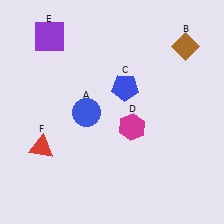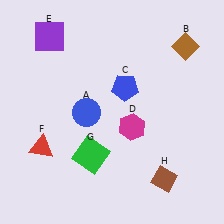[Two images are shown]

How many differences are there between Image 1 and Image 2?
There are 2 differences between the two images.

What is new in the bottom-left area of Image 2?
A green square (G) was added in the bottom-left area of Image 2.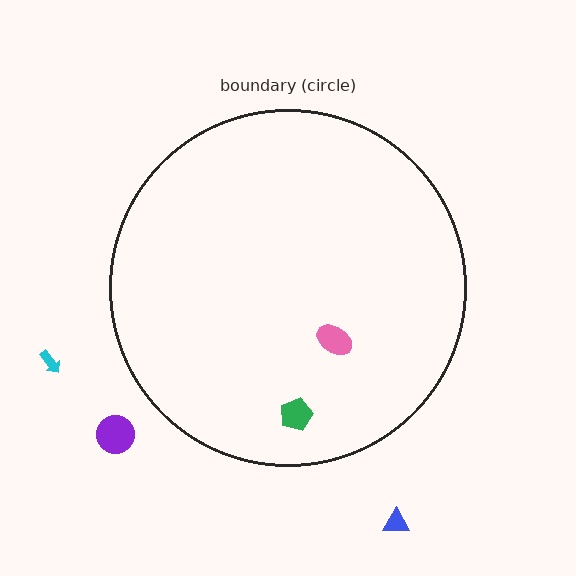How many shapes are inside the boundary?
2 inside, 3 outside.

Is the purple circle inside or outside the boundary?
Outside.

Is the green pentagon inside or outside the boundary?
Inside.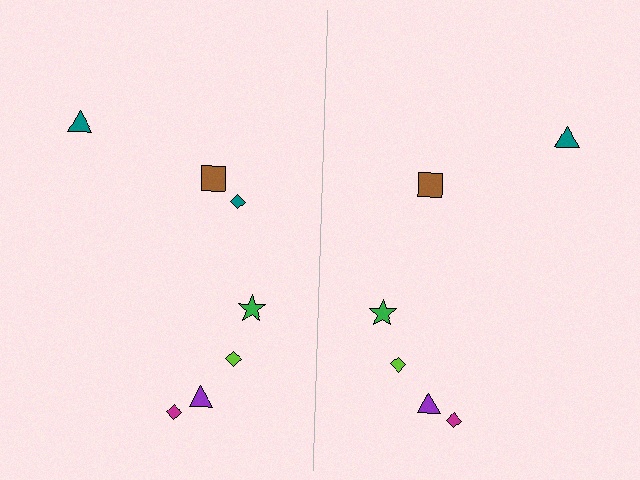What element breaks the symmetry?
A teal diamond is missing from the right side.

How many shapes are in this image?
There are 13 shapes in this image.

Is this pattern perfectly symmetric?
No, the pattern is not perfectly symmetric. A teal diamond is missing from the right side.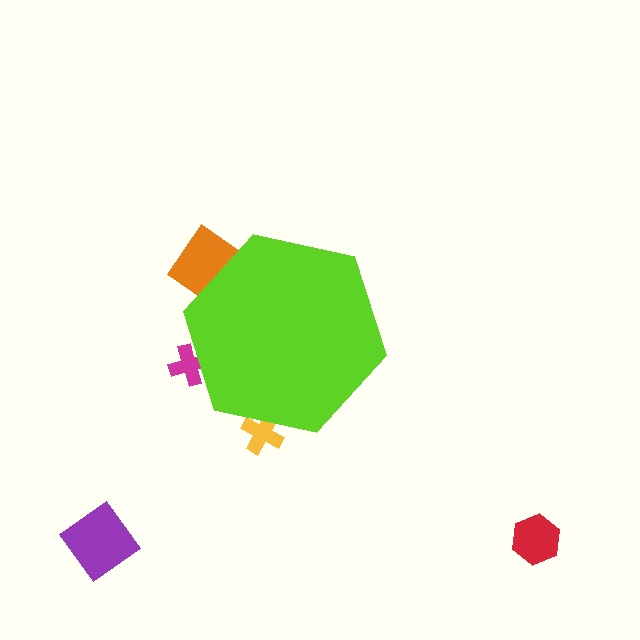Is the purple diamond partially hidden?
No, the purple diamond is fully visible.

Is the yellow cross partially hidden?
Yes, the yellow cross is partially hidden behind the lime hexagon.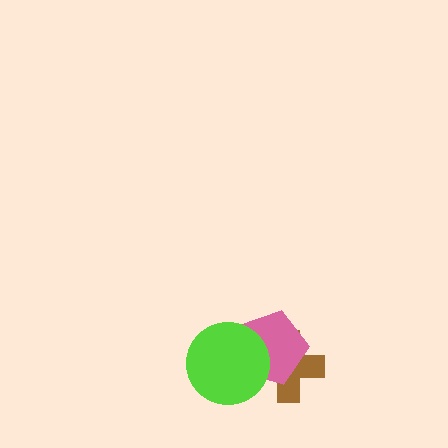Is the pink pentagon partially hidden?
Yes, it is partially covered by another shape.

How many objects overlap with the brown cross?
2 objects overlap with the brown cross.